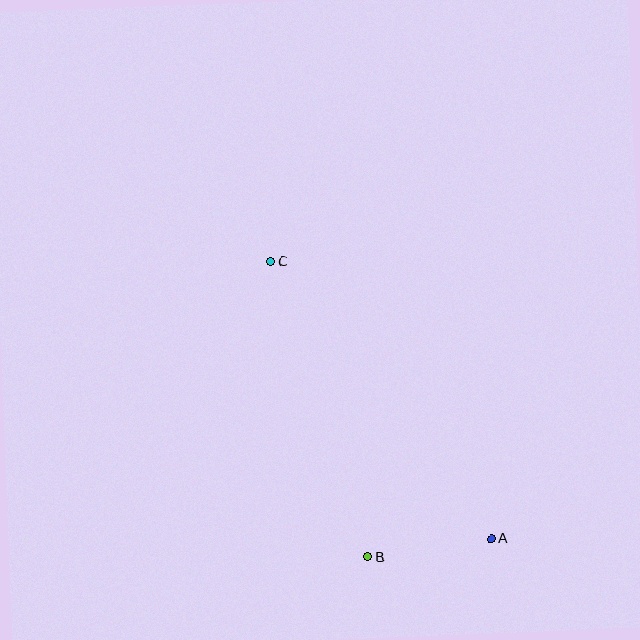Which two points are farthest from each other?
Points A and C are farthest from each other.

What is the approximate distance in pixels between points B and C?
The distance between B and C is approximately 311 pixels.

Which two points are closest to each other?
Points A and B are closest to each other.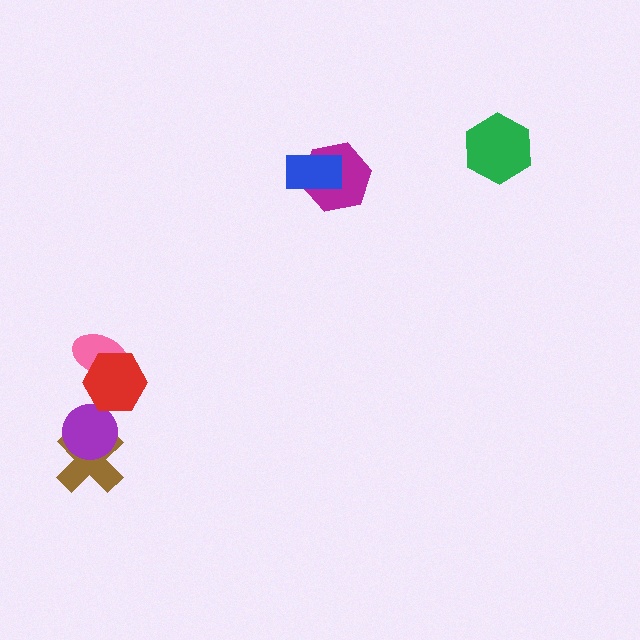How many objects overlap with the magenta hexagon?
1 object overlaps with the magenta hexagon.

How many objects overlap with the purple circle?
1 object overlaps with the purple circle.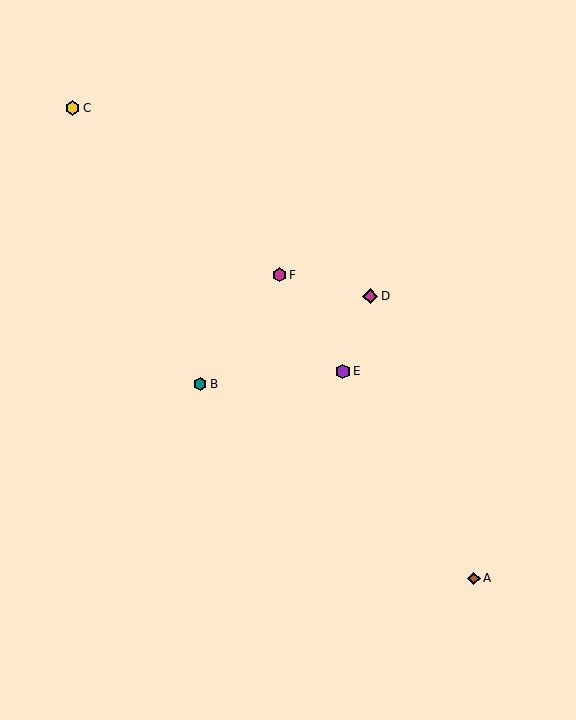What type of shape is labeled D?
Shape D is a magenta diamond.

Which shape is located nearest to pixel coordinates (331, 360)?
The purple hexagon (labeled E) at (343, 371) is nearest to that location.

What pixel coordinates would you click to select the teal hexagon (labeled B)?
Click at (200, 384) to select the teal hexagon B.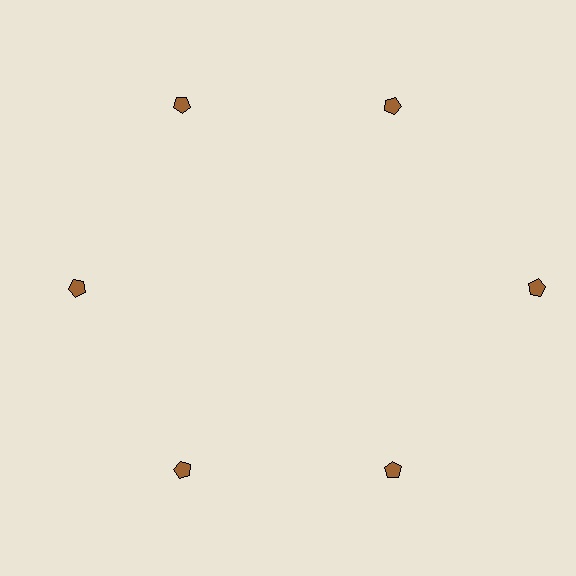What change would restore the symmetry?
The symmetry would be restored by moving it inward, back onto the ring so that all 6 pentagons sit at equal angles and equal distance from the center.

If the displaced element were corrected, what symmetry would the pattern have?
It would have 6-fold rotational symmetry — the pattern would map onto itself every 60 degrees.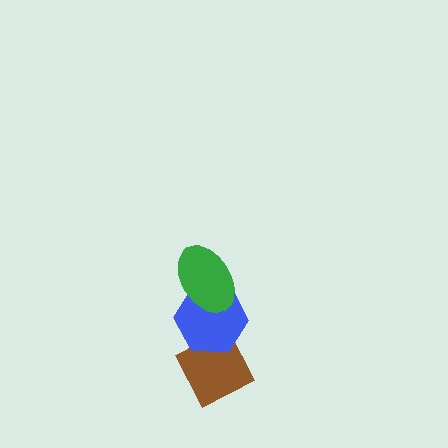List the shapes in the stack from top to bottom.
From top to bottom: the green ellipse, the blue hexagon, the brown diamond.